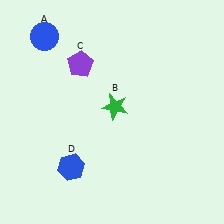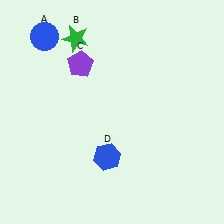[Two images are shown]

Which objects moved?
The objects that moved are: the green star (B), the blue hexagon (D).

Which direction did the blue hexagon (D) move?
The blue hexagon (D) moved right.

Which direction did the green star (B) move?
The green star (B) moved up.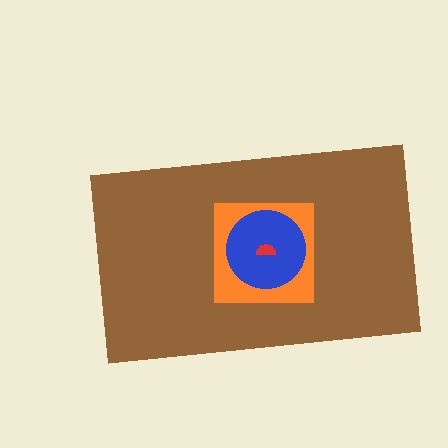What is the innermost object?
The red semicircle.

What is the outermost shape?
The brown rectangle.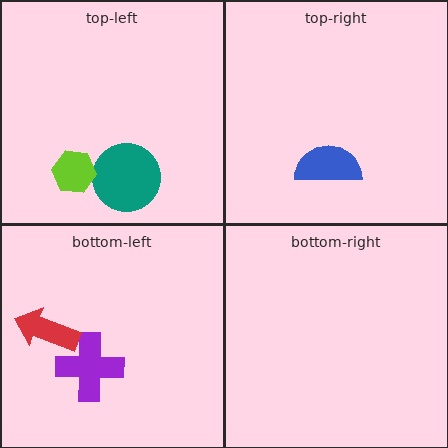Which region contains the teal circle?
The top-left region.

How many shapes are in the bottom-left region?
2.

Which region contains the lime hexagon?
The top-left region.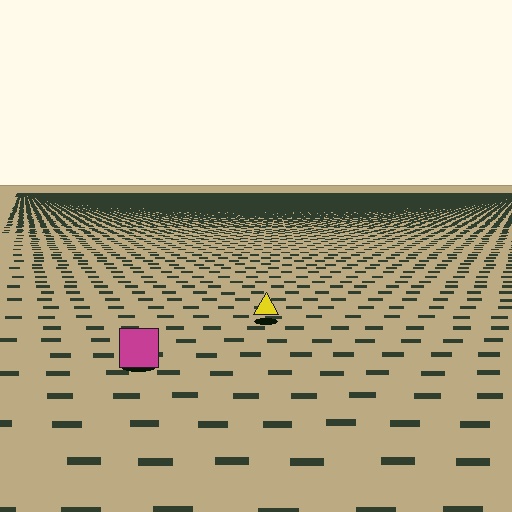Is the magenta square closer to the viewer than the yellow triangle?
Yes. The magenta square is closer — you can tell from the texture gradient: the ground texture is coarser near it.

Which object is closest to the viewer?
The magenta square is closest. The texture marks near it are larger and more spread out.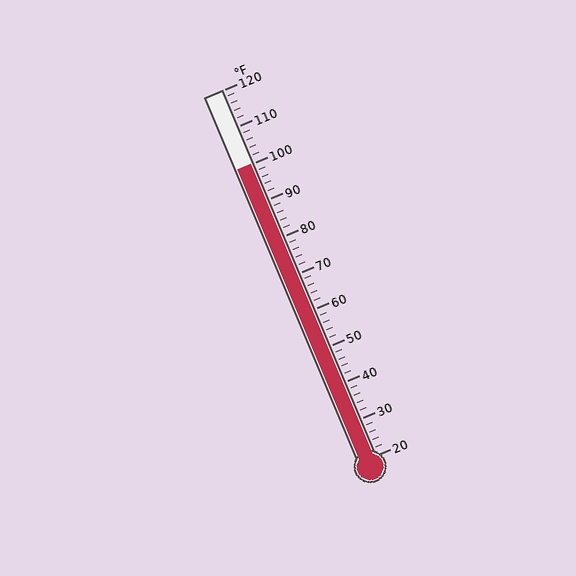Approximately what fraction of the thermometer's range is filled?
The thermometer is filled to approximately 80% of its range.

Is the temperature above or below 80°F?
The temperature is above 80°F.